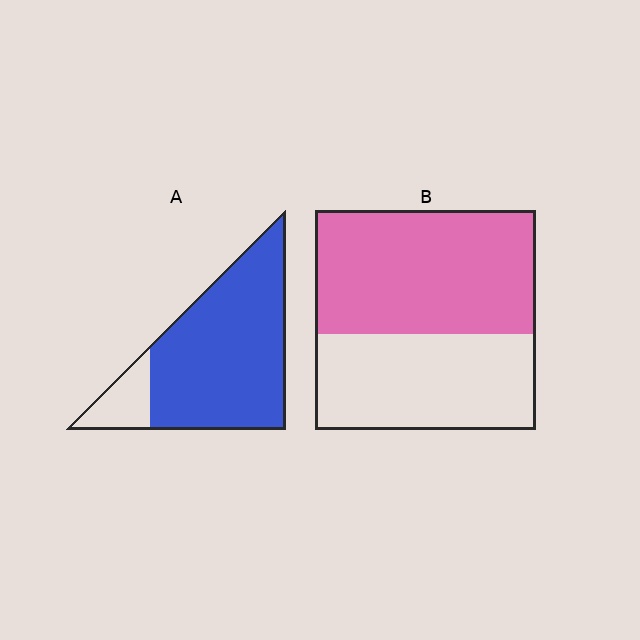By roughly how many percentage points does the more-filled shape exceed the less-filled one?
By roughly 30 percentage points (A over B).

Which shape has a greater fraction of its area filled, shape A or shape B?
Shape A.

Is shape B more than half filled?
Yes.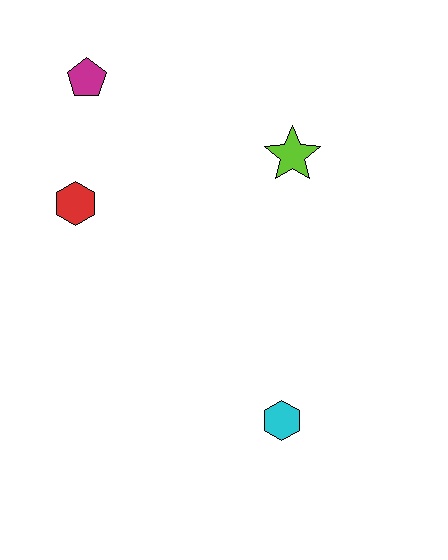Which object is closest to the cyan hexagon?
The lime star is closest to the cyan hexagon.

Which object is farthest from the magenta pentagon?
The cyan hexagon is farthest from the magenta pentagon.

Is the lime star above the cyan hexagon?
Yes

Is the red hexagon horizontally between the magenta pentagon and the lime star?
No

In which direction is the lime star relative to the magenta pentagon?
The lime star is to the right of the magenta pentagon.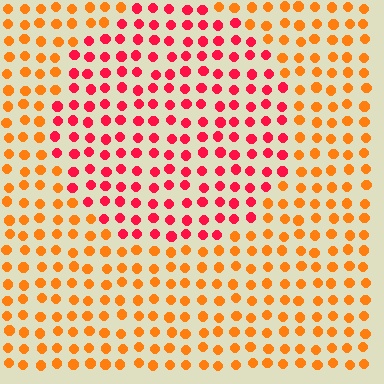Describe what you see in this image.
The image is filled with small orange elements in a uniform arrangement. A circle-shaped region is visible where the elements are tinted to a slightly different hue, forming a subtle color boundary.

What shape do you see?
I see a circle.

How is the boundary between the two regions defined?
The boundary is defined purely by a slight shift in hue (about 41 degrees). Spacing, size, and orientation are identical on both sides.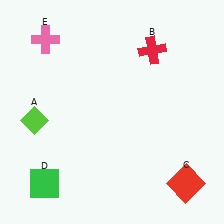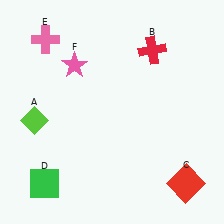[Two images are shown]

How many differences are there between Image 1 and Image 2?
There is 1 difference between the two images.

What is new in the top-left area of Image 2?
A pink star (F) was added in the top-left area of Image 2.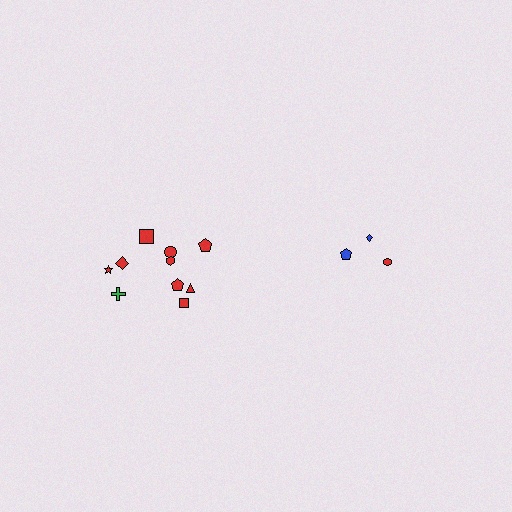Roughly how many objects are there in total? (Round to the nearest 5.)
Roughly 15 objects in total.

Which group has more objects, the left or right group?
The left group.